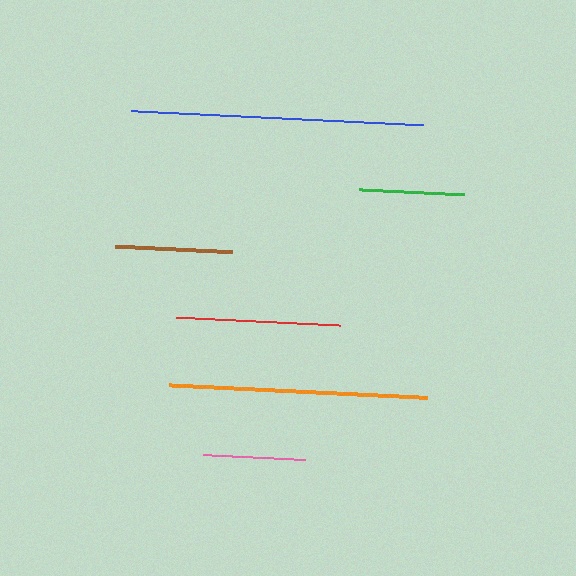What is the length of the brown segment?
The brown segment is approximately 117 pixels long.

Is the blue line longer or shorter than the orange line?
The blue line is longer than the orange line.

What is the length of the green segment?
The green segment is approximately 105 pixels long.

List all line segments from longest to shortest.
From longest to shortest: blue, orange, red, brown, green, pink.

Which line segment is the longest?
The blue line is the longest at approximately 293 pixels.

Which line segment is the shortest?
The pink line is the shortest at approximately 102 pixels.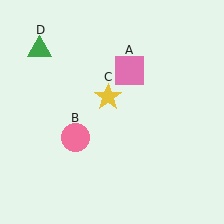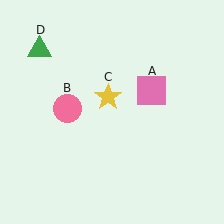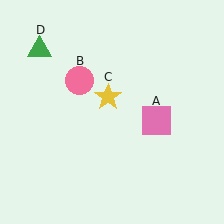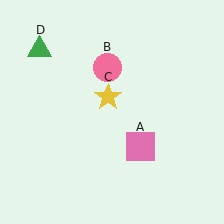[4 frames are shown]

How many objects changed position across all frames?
2 objects changed position: pink square (object A), pink circle (object B).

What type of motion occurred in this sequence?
The pink square (object A), pink circle (object B) rotated clockwise around the center of the scene.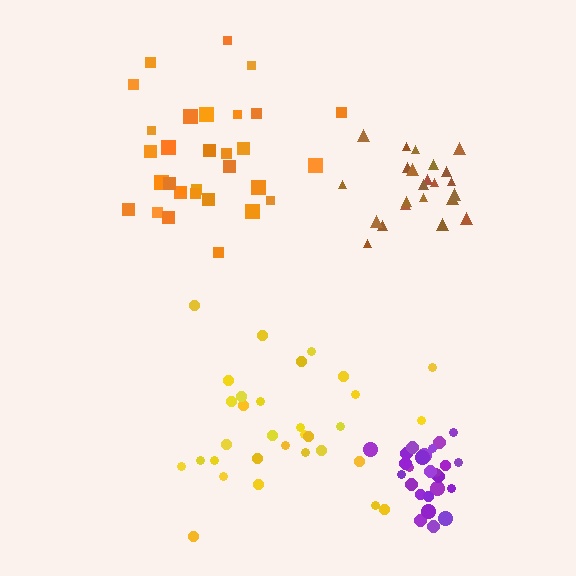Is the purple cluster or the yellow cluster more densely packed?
Purple.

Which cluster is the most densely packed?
Purple.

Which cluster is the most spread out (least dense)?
Yellow.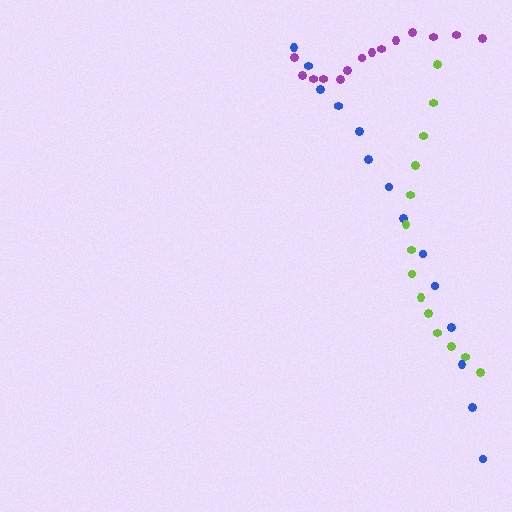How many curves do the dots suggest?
There are 3 distinct paths.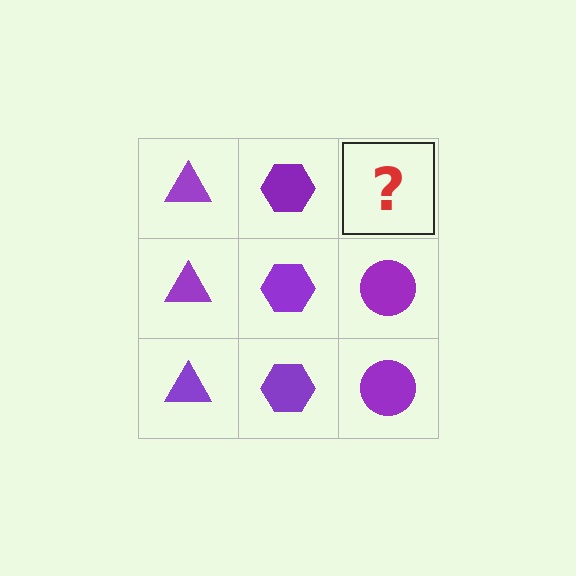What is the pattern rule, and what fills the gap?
The rule is that each column has a consistent shape. The gap should be filled with a purple circle.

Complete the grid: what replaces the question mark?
The question mark should be replaced with a purple circle.